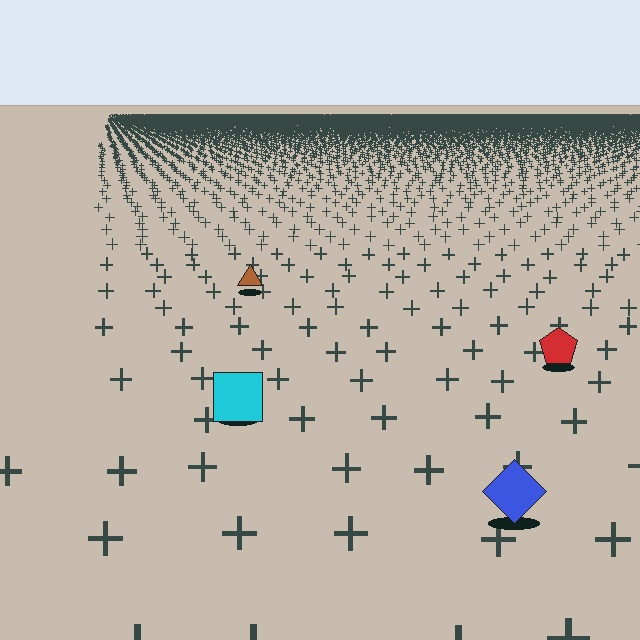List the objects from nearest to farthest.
From nearest to farthest: the blue diamond, the cyan square, the red pentagon, the brown triangle.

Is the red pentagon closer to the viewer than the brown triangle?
Yes. The red pentagon is closer — you can tell from the texture gradient: the ground texture is coarser near it.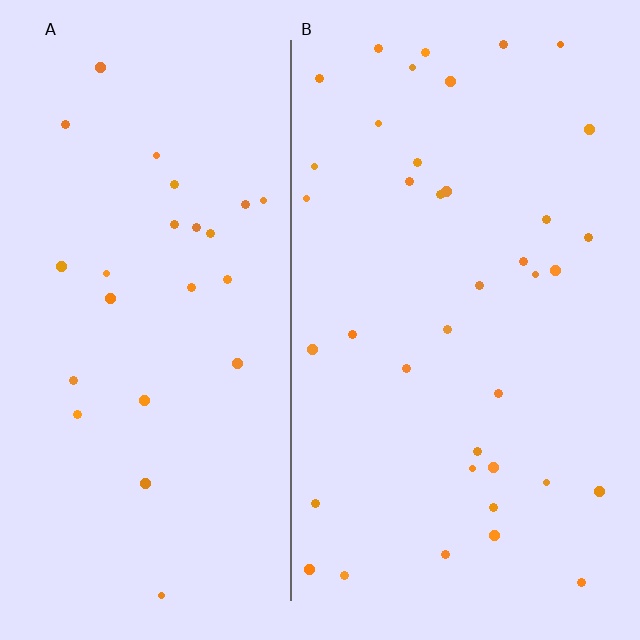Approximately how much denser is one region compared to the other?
Approximately 1.5× — region B over region A.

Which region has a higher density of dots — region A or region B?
B (the right).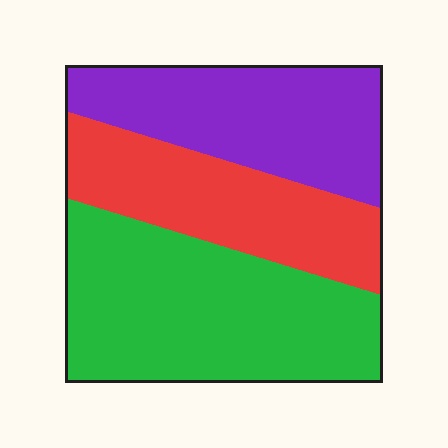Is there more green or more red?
Green.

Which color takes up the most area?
Green, at roughly 45%.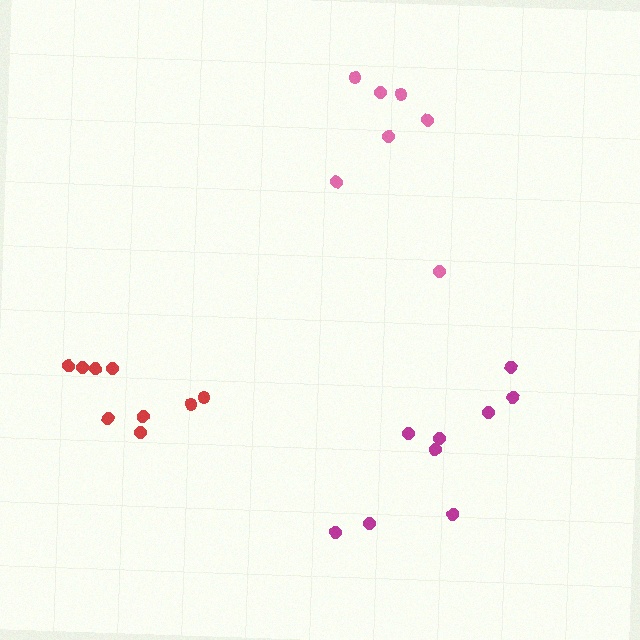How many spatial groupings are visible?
There are 3 spatial groupings.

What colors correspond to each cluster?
The clusters are colored: pink, red, magenta.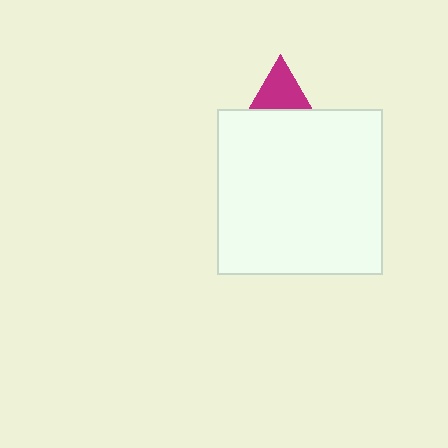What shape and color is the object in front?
The object in front is a white square.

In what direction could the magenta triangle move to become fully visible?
The magenta triangle could move up. That would shift it out from behind the white square entirely.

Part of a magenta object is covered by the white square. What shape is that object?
It is a triangle.